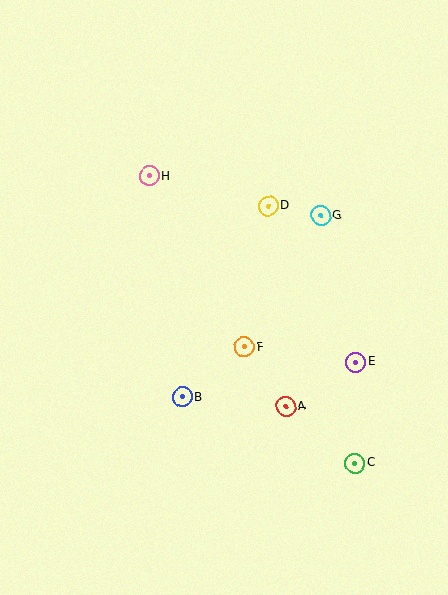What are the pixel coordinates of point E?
Point E is at (356, 362).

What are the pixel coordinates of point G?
Point G is at (321, 216).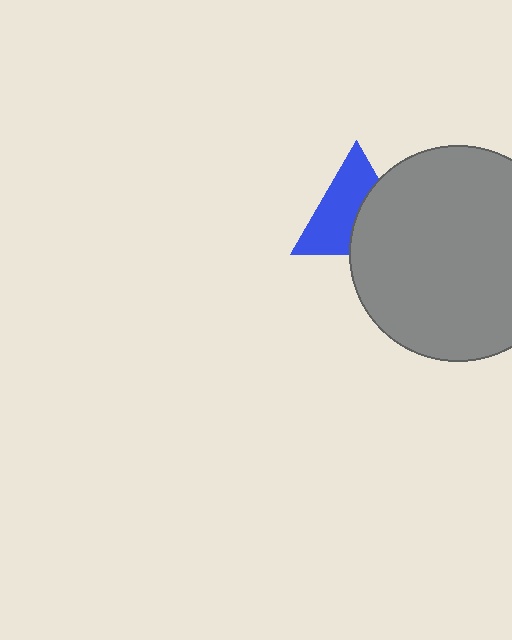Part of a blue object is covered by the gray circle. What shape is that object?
It is a triangle.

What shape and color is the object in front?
The object in front is a gray circle.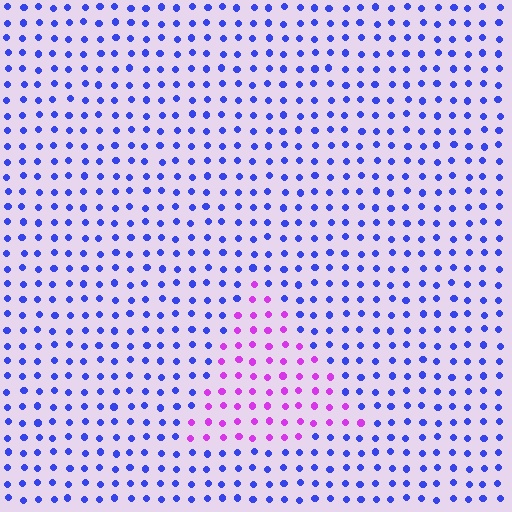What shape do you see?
I see a triangle.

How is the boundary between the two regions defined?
The boundary is defined purely by a slight shift in hue (about 59 degrees). Spacing, size, and orientation are identical on both sides.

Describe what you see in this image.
The image is filled with small blue elements in a uniform arrangement. A triangle-shaped region is visible where the elements are tinted to a slightly different hue, forming a subtle color boundary.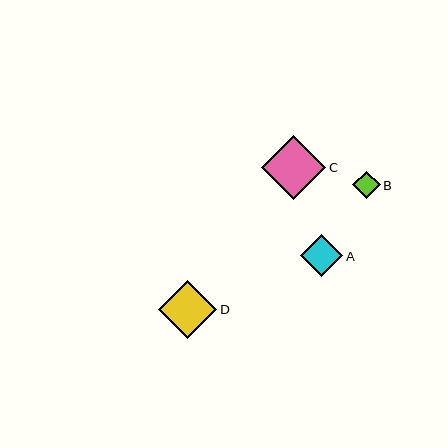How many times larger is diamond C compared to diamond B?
Diamond C is approximately 2.3 times the size of diamond B.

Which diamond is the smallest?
Diamond B is the smallest with a size of approximately 27 pixels.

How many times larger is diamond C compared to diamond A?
Diamond C is approximately 1.5 times the size of diamond A.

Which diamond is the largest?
Diamond C is the largest with a size of approximately 64 pixels.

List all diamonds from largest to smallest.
From largest to smallest: C, D, A, B.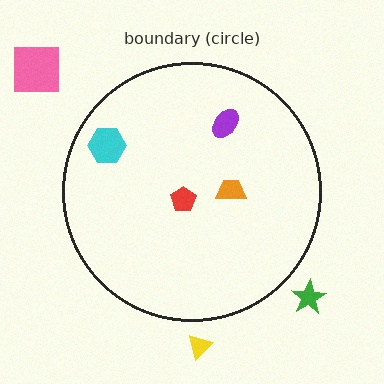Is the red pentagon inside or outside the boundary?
Inside.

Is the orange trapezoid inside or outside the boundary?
Inside.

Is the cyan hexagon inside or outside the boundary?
Inside.